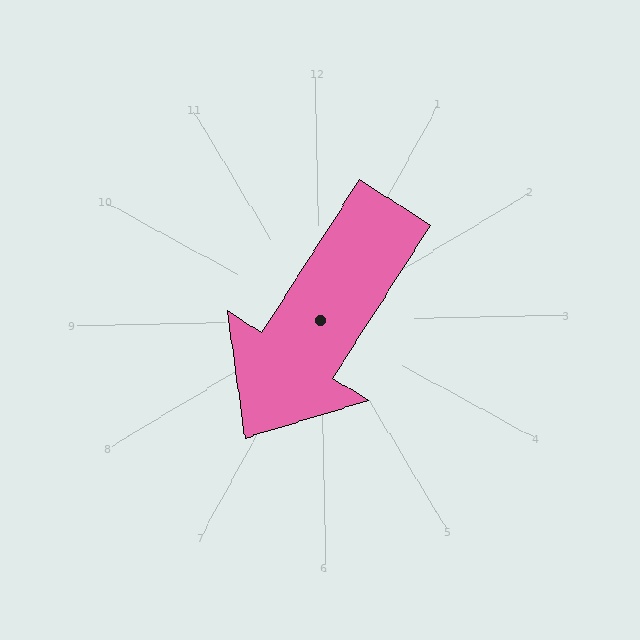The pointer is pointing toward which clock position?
Roughly 7 o'clock.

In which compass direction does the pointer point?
Southwest.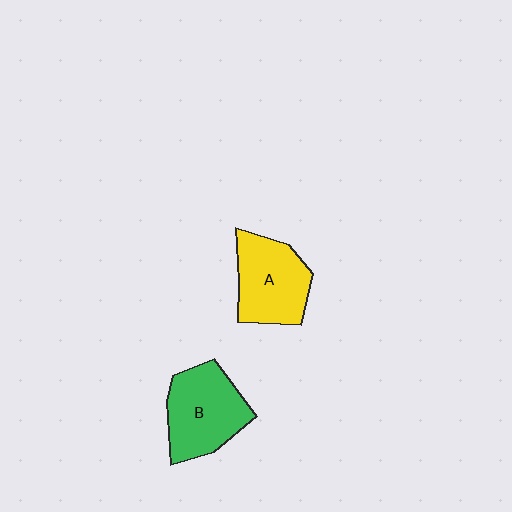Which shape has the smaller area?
Shape A (yellow).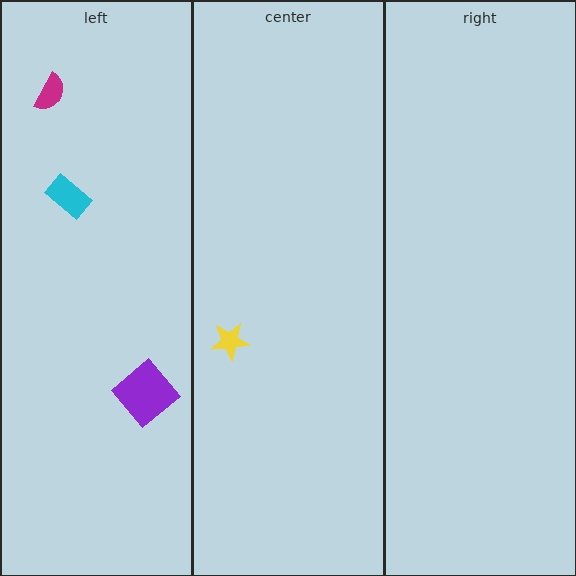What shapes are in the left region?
The purple diamond, the magenta semicircle, the cyan rectangle.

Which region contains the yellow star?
The center region.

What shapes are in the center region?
The yellow star.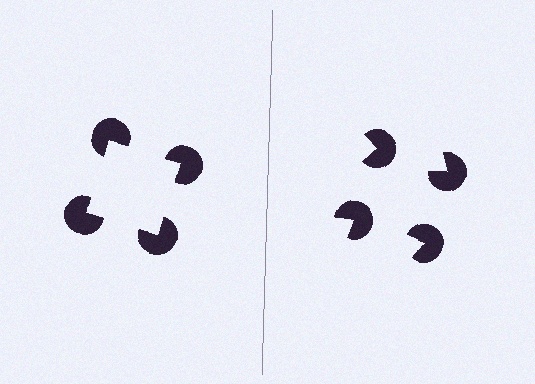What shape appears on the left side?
An illusory square.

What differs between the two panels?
The pac-man discs are positioned identically on both sides; only the wedge orientations differ. On the left they align to a square; on the right they are misaligned.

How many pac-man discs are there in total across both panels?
8 — 4 on each side.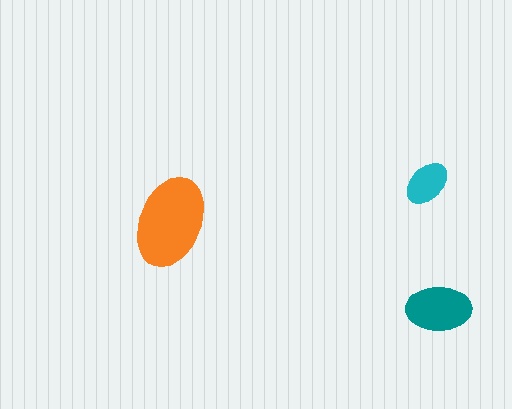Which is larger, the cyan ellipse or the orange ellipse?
The orange one.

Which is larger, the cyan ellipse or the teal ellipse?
The teal one.